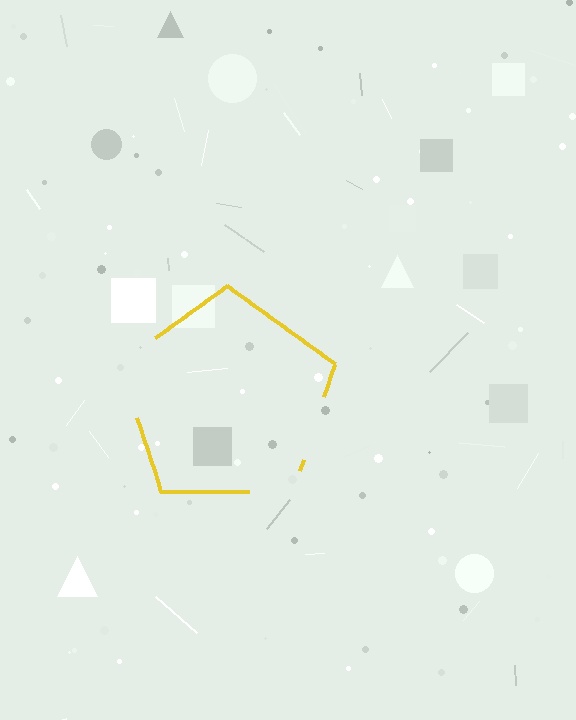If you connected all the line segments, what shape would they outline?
They would outline a pentagon.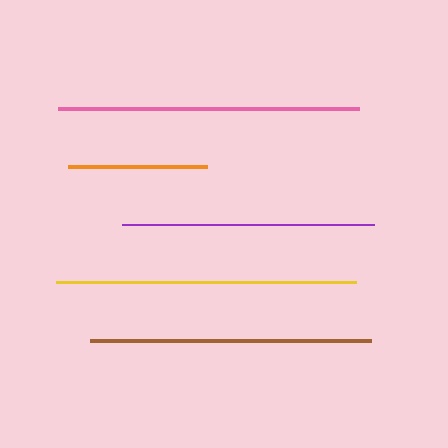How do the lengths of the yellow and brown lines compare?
The yellow and brown lines are approximately the same length.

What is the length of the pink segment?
The pink segment is approximately 301 pixels long.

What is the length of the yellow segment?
The yellow segment is approximately 300 pixels long.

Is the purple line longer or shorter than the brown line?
The brown line is longer than the purple line.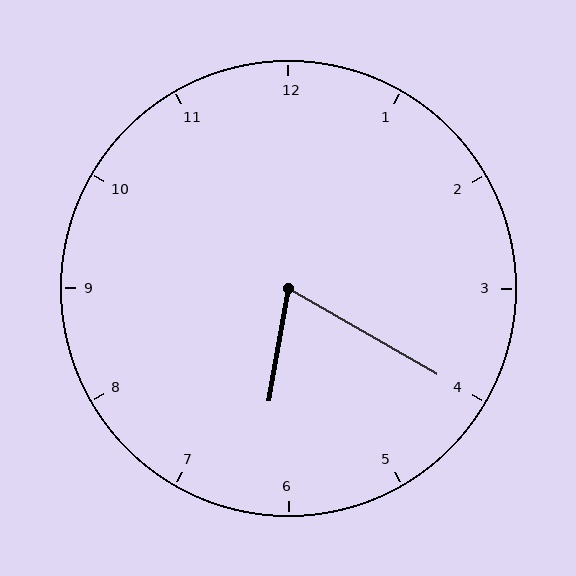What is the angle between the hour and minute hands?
Approximately 70 degrees.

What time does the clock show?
6:20.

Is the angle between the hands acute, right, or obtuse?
It is acute.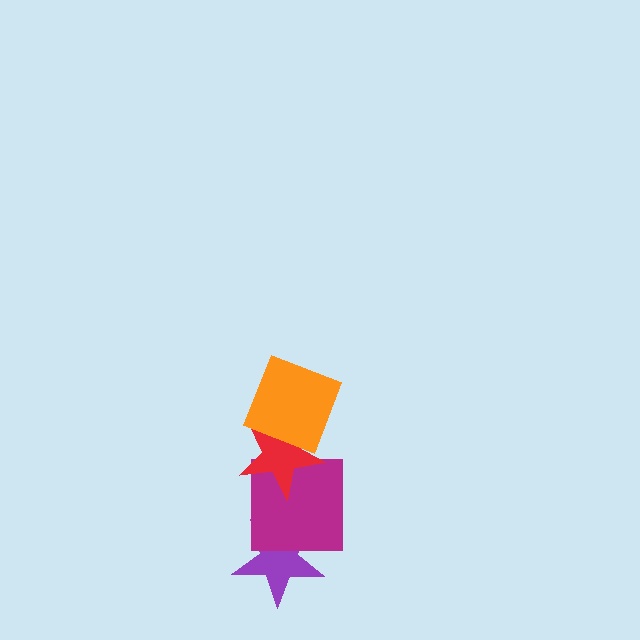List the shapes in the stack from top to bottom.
From top to bottom: the orange square, the red star, the magenta square, the purple star.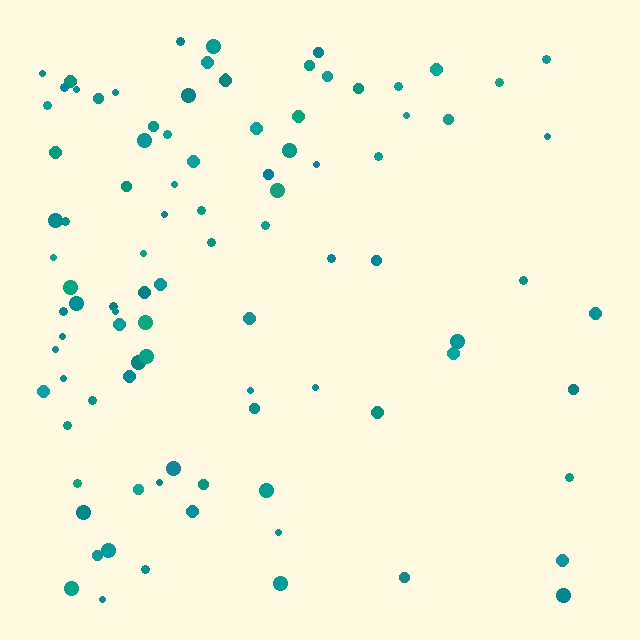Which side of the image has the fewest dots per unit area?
The right.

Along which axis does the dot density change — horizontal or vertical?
Horizontal.